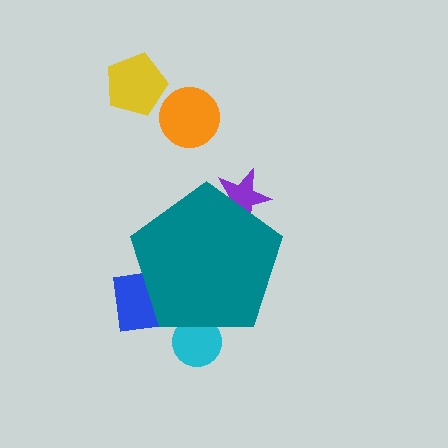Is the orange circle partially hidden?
No, the orange circle is fully visible.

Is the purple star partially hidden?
Yes, the purple star is partially hidden behind the teal pentagon.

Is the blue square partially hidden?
Yes, the blue square is partially hidden behind the teal pentagon.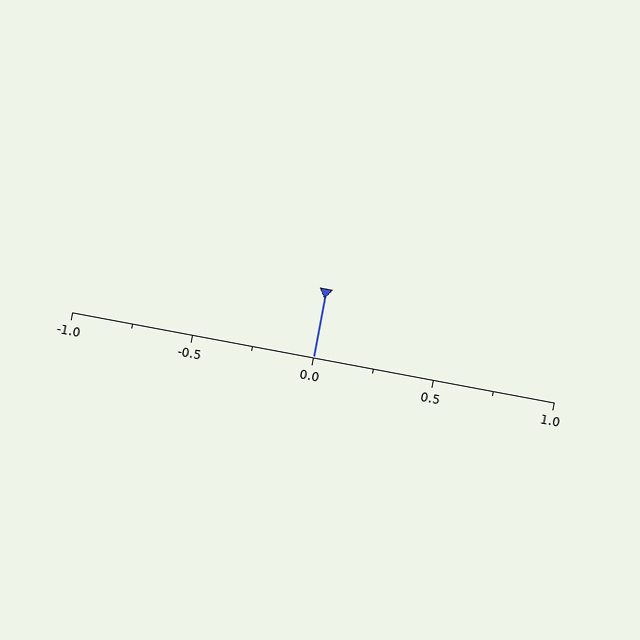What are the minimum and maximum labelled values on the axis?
The axis runs from -1.0 to 1.0.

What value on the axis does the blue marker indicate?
The marker indicates approximately 0.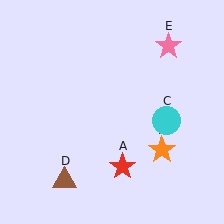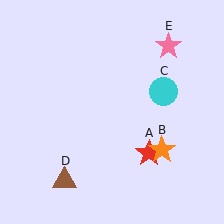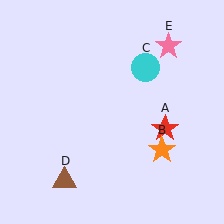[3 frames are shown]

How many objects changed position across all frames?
2 objects changed position: red star (object A), cyan circle (object C).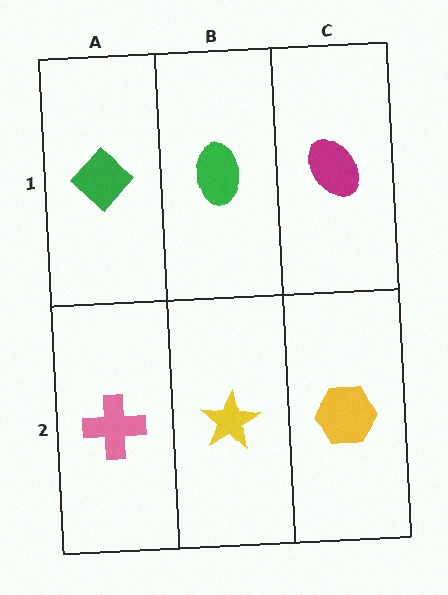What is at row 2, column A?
A pink cross.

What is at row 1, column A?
A green diamond.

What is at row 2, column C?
A yellow hexagon.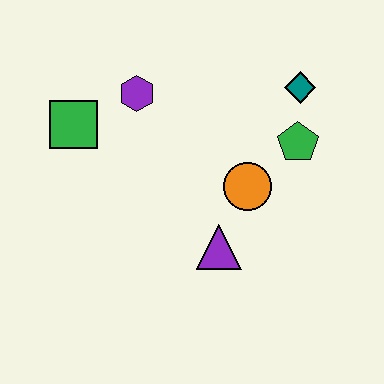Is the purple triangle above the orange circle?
No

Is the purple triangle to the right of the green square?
Yes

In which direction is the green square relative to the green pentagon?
The green square is to the left of the green pentagon.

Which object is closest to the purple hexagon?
The green square is closest to the purple hexagon.